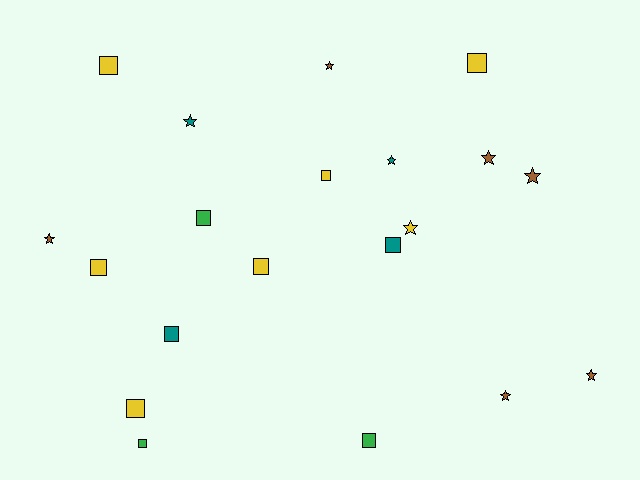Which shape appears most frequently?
Square, with 11 objects.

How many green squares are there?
There are 3 green squares.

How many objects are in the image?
There are 20 objects.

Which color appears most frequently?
Yellow, with 7 objects.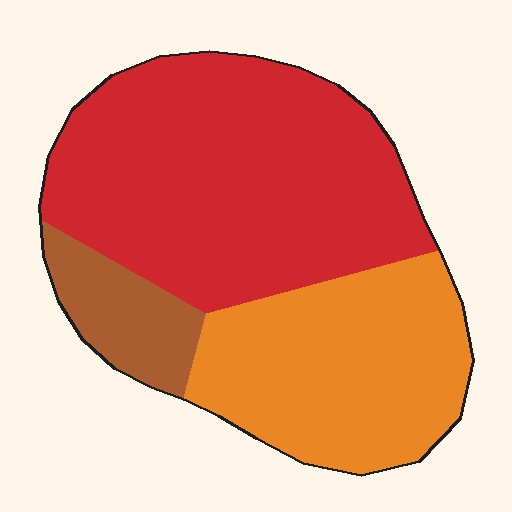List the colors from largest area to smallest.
From largest to smallest: red, orange, brown.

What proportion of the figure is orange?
Orange covers about 35% of the figure.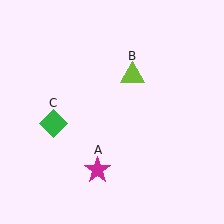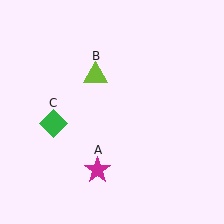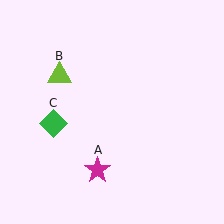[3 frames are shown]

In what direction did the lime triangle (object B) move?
The lime triangle (object B) moved left.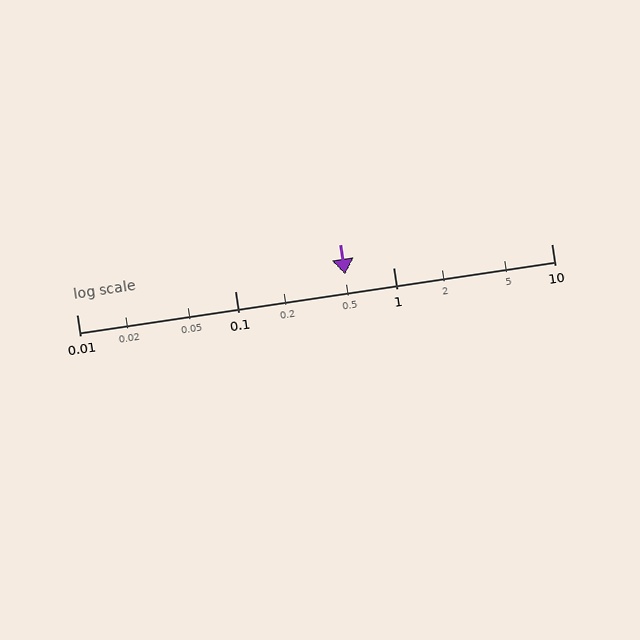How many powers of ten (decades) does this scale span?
The scale spans 3 decades, from 0.01 to 10.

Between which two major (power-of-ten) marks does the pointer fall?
The pointer is between 0.1 and 1.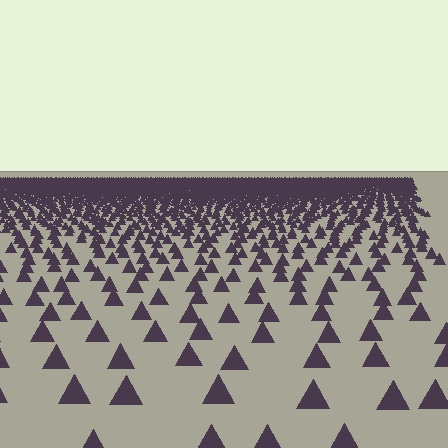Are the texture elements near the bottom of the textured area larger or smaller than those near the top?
Larger. Near the bottom, elements are closer to the viewer and appear at a bigger on-screen size.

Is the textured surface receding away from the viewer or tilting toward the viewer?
The surface is receding away from the viewer. Texture elements get smaller and denser toward the top.